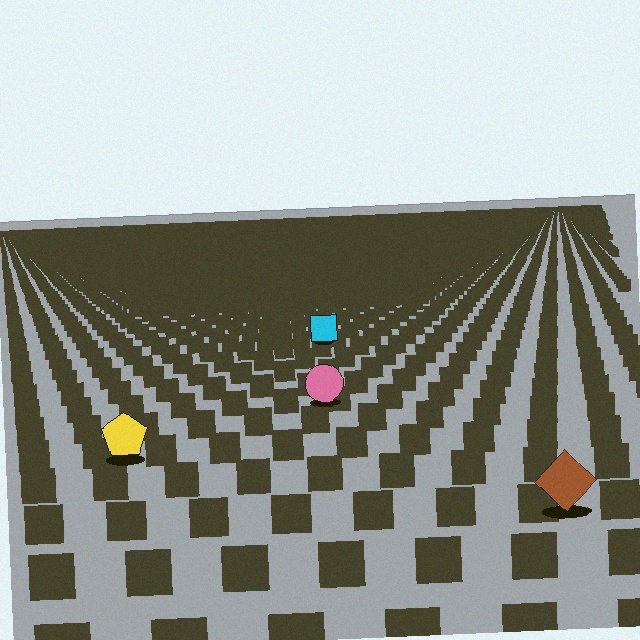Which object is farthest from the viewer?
The cyan square is farthest from the viewer. It appears smaller and the ground texture around it is denser.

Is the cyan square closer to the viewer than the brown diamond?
No. The brown diamond is closer — you can tell from the texture gradient: the ground texture is coarser near it.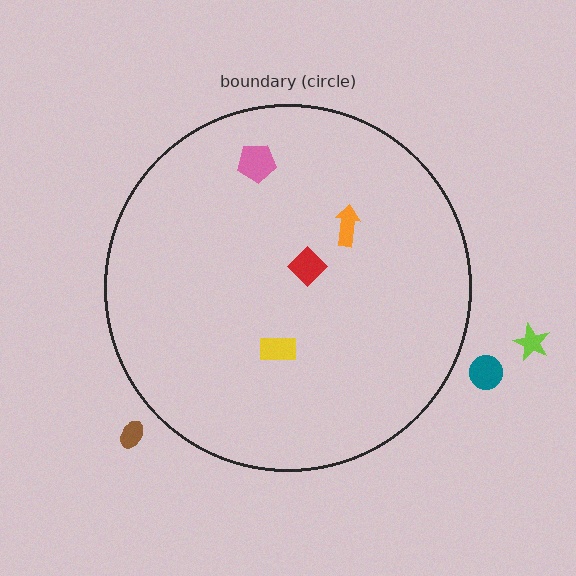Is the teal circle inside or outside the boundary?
Outside.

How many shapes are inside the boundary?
4 inside, 3 outside.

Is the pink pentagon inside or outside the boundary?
Inside.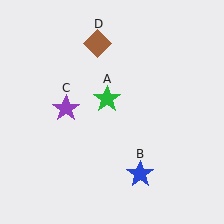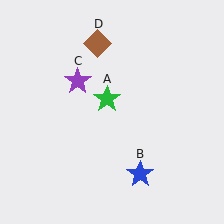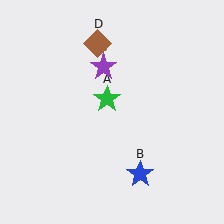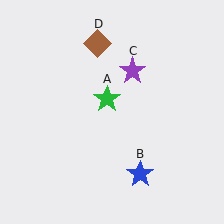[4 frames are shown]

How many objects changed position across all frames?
1 object changed position: purple star (object C).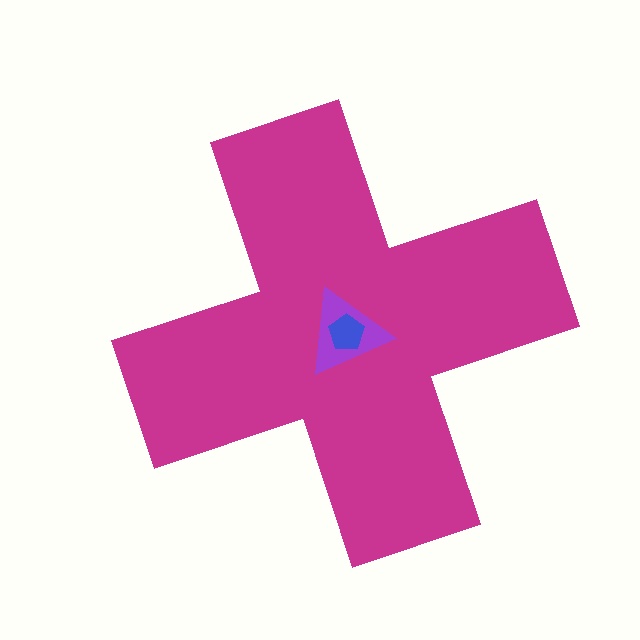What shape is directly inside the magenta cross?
The purple triangle.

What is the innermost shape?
The blue pentagon.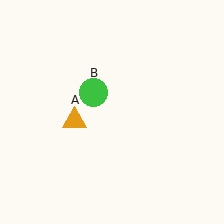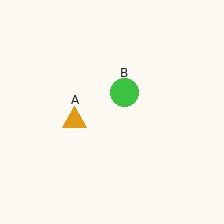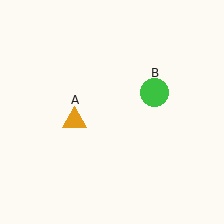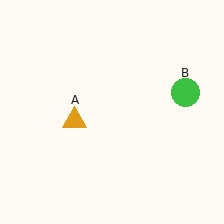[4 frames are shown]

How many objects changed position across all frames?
1 object changed position: green circle (object B).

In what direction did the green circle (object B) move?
The green circle (object B) moved right.